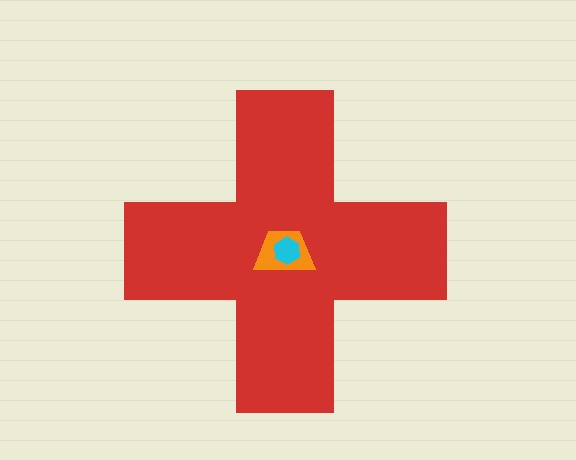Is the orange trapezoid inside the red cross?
Yes.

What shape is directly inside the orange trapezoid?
The cyan hexagon.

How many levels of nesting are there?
3.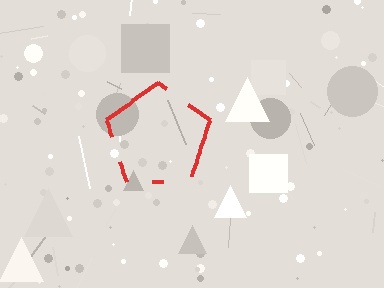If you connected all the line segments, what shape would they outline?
They would outline a pentagon.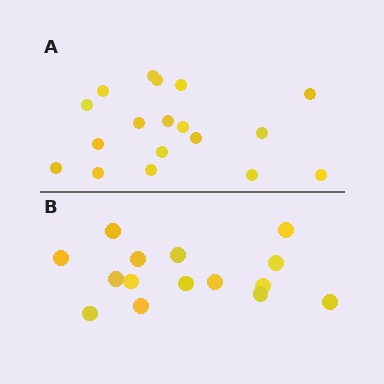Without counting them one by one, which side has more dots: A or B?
Region A (the top region) has more dots.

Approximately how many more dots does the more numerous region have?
Region A has just a few more — roughly 2 or 3 more dots than region B.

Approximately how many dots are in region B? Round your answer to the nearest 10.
About 20 dots. (The exact count is 15, which rounds to 20.)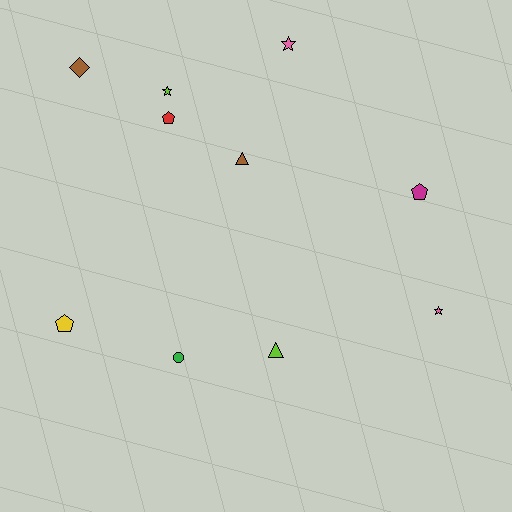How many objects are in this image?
There are 10 objects.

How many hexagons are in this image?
There are no hexagons.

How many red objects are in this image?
There is 1 red object.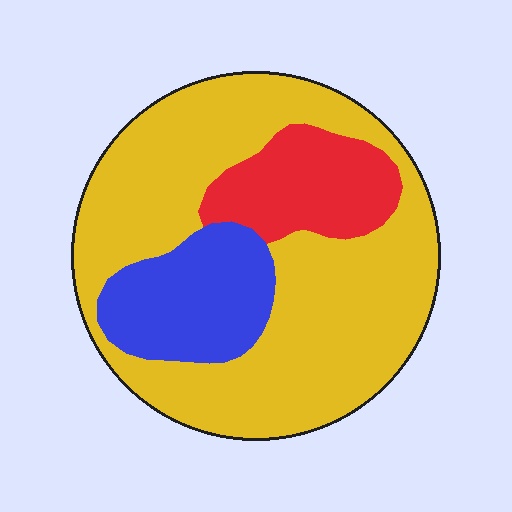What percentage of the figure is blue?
Blue takes up between a sixth and a third of the figure.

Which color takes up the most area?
Yellow, at roughly 65%.